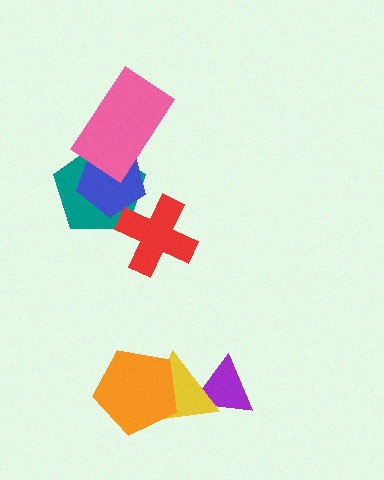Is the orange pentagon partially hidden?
No, no other shape covers it.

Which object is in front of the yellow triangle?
The orange pentagon is in front of the yellow triangle.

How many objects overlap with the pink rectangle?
2 objects overlap with the pink rectangle.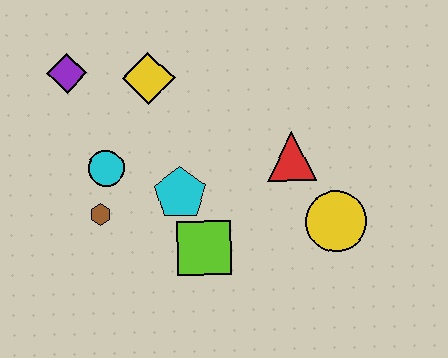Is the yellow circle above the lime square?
Yes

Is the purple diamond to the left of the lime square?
Yes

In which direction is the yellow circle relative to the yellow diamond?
The yellow circle is to the right of the yellow diamond.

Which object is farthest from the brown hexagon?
The yellow circle is farthest from the brown hexagon.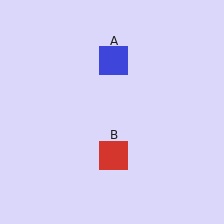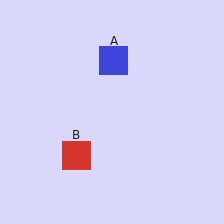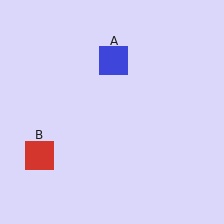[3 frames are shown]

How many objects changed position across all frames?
1 object changed position: red square (object B).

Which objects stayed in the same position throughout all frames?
Blue square (object A) remained stationary.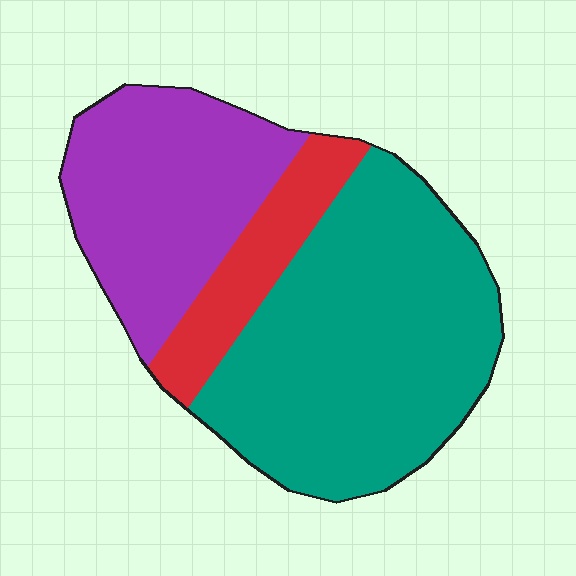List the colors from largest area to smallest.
From largest to smallest: teal, purple, red.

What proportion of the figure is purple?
Purple covers roughly 30% of the figure.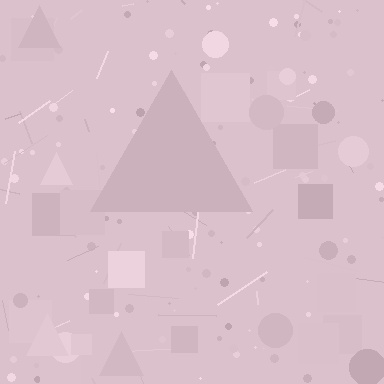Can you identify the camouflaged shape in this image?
The camouflaged shape is a triangle.